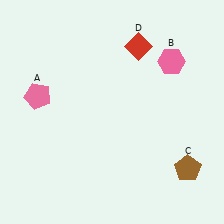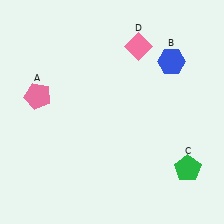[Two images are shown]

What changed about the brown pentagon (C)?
In Image 1, C is brown. In Image 2, it changed to green.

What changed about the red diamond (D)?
In Image 1, D is red. In Image 2, it changed to pink.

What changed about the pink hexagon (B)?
In Image 1, B is pink. In Image 2, it changed to blue.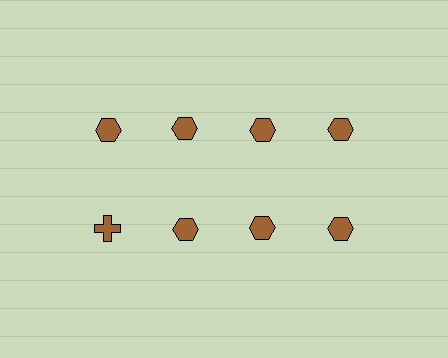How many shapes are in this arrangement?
There are 8 shapes arranged in a grid pattern.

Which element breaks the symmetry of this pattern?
The brown cross in the second row, leftmost column breaks the symmetry. All other shapes are brown hexagons.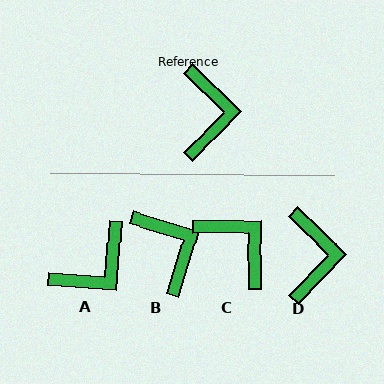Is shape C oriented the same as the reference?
No, it is off by about 45 degrees.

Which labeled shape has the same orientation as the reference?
D.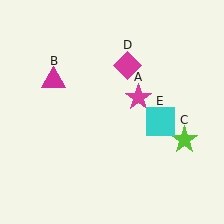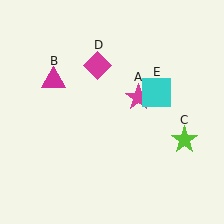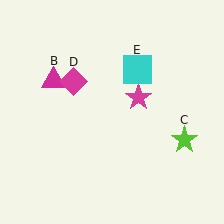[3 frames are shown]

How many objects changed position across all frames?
2 objects changed position: magenta diamond (object D), cyan square (object E).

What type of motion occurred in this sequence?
The magenta diamond (object D), cyan square (object E) rotated counterclockwise around the center of the scene.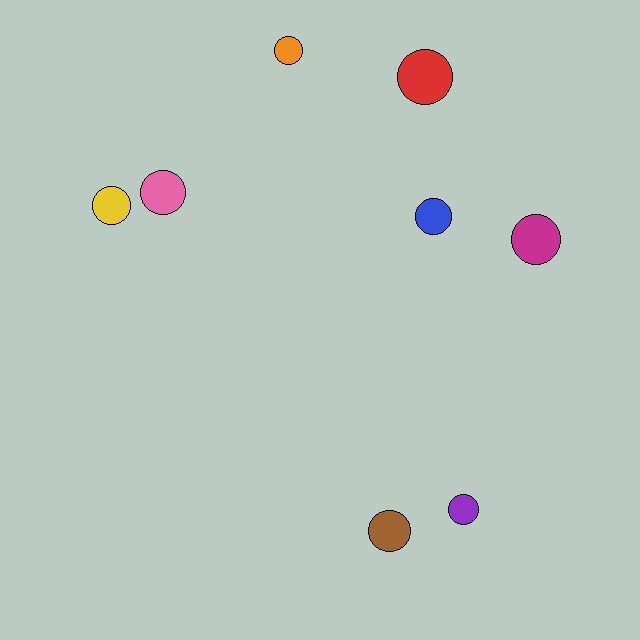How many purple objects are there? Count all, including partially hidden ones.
There is 1 purple object.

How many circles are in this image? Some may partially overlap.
There are 8 circles.